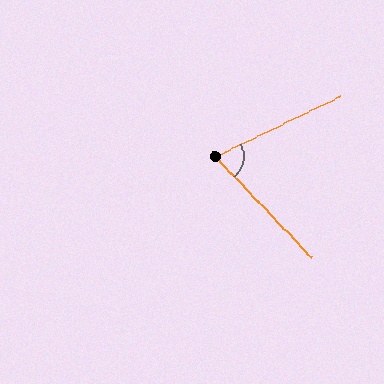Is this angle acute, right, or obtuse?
It is acute.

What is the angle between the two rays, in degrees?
Approximately 72 degrees.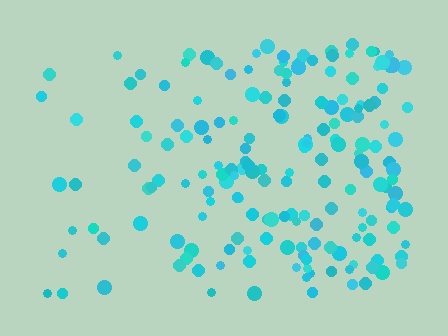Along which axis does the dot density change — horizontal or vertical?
Horizontal.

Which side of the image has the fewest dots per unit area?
The left.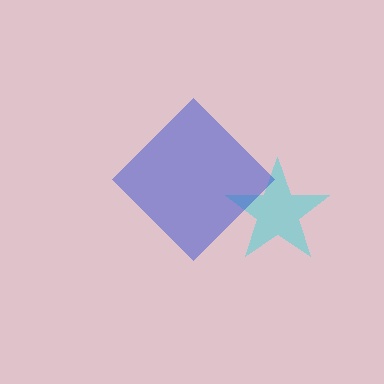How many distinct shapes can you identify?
There are 2 distinct shapes: a cyan star, a blue diamond.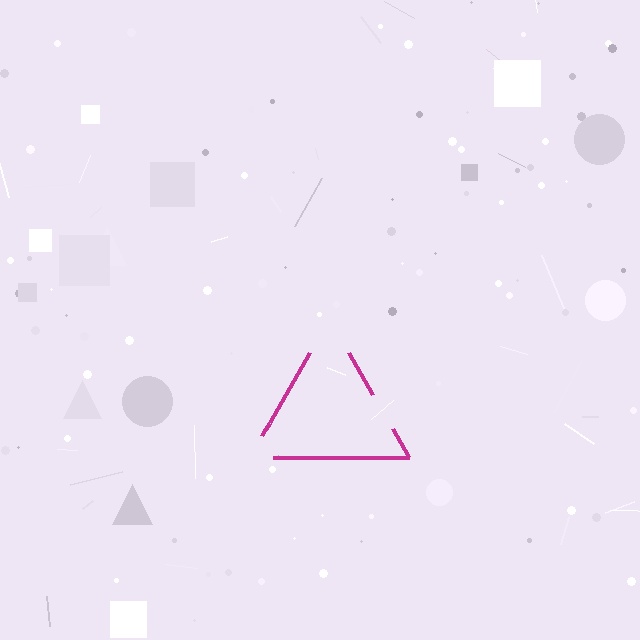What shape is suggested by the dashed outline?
The dashed outline suggests a triangle.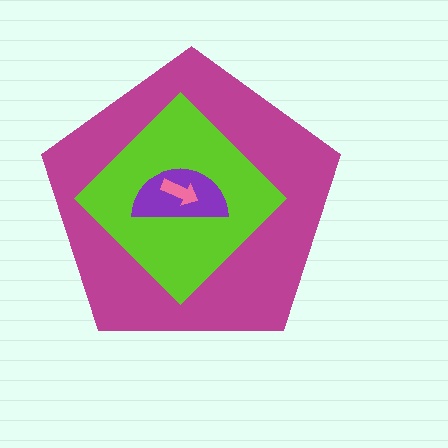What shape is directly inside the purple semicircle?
The pink arrow.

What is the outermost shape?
The magenta pentagon.